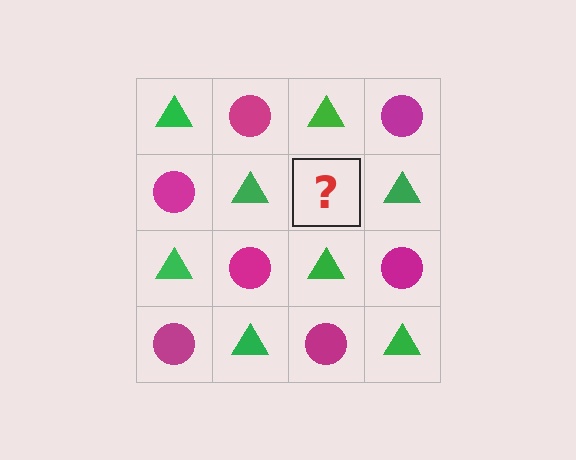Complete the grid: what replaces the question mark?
The question mark should be replaced with a magenta circle.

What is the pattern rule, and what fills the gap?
The rule is that it alternates green triangle and magenta circle in a checkerboard pattern. The gap should be filled with a magenta circle.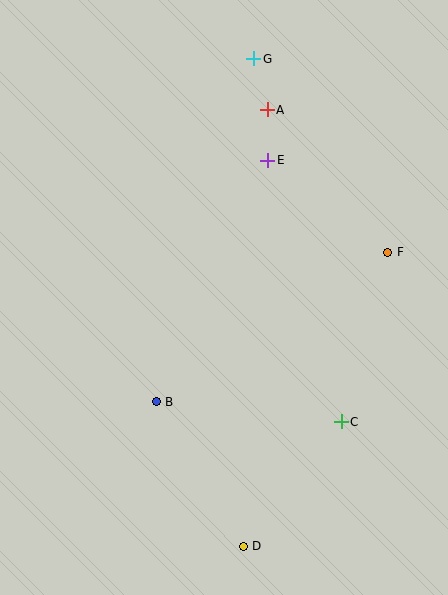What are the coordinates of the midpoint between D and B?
The midpoint between D and B is at (200, 474).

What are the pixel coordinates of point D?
Point D is at (243, 546).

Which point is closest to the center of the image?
Point B at (156, 402) is closest to the center.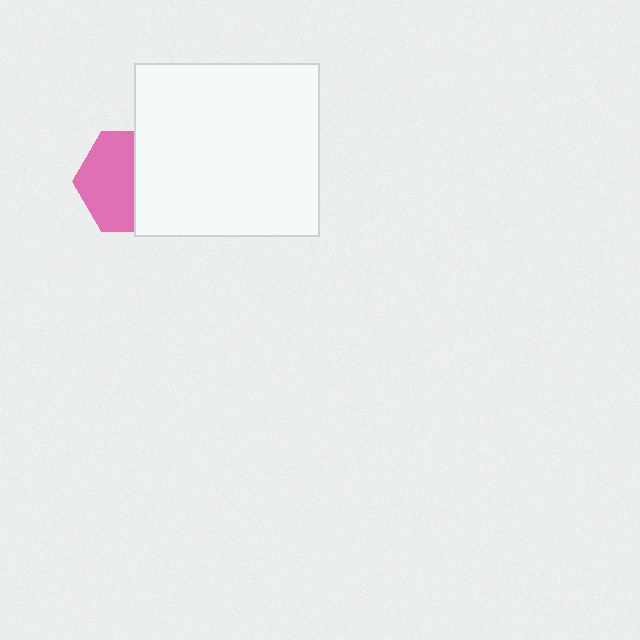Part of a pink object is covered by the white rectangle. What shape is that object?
It is a hexagon.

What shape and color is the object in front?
The object in front is a white rectangle.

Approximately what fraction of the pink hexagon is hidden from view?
Roughly 47% of the pink hexagon is hidden behind the white rectangle.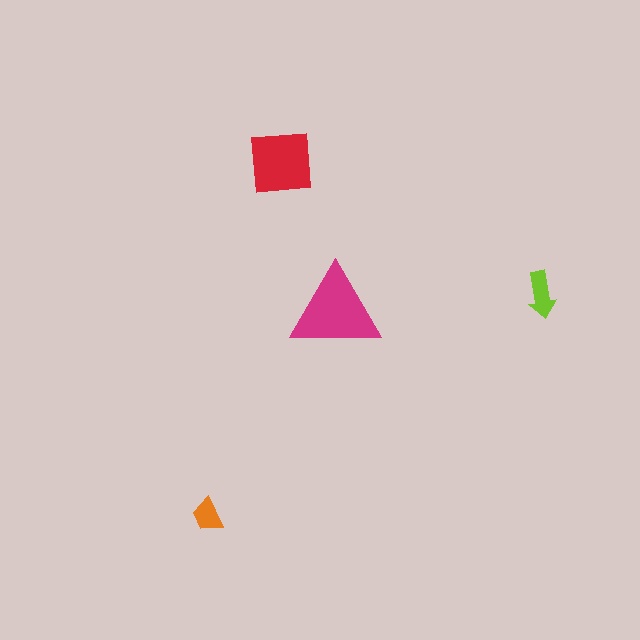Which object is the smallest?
The orange trapezoid.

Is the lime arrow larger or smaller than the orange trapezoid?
Larger.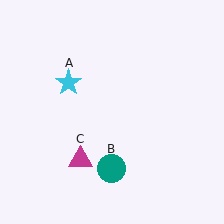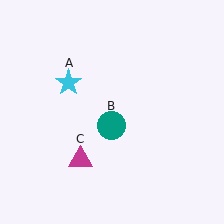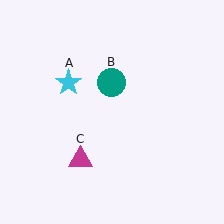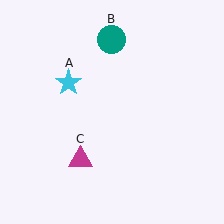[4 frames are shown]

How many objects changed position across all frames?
1 object changed position: teal circle (object B).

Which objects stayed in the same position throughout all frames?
Cyan star (object A) and magenta triangle (object C) remained stationary.